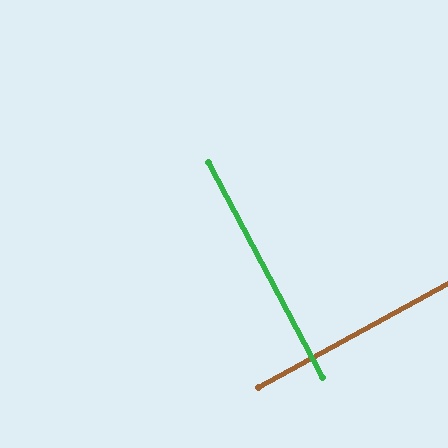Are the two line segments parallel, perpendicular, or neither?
Perpendicular — they meet at approximately 89°.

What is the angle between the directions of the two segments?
Approximately 89 degrees.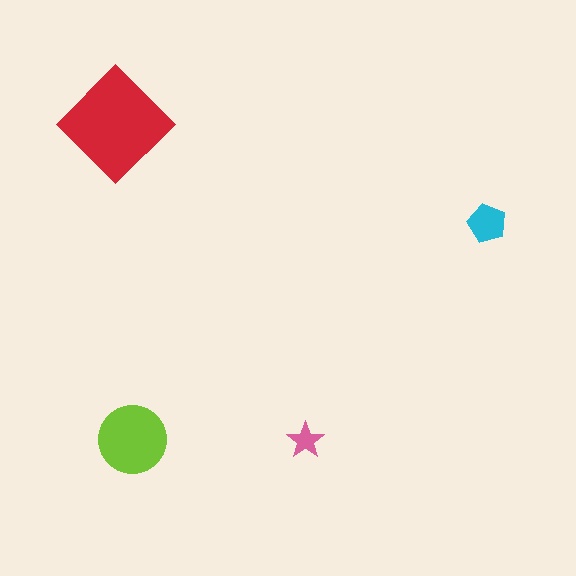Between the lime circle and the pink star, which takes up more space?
The lime circle.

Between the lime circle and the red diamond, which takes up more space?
The red diamond.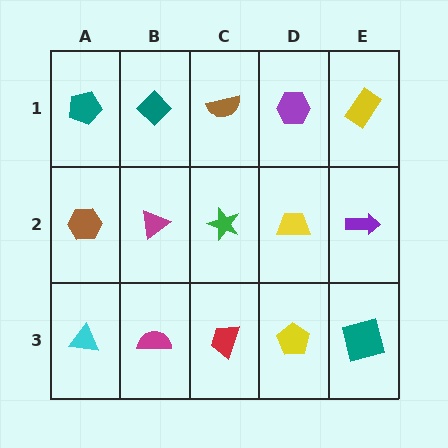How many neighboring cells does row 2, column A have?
3.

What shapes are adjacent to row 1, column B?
A magenta triangle (row 2, column B), a teal pentagon (row 1, column A), a brown semicircle (row 1, column C).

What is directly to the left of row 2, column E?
A yellow trapezoid.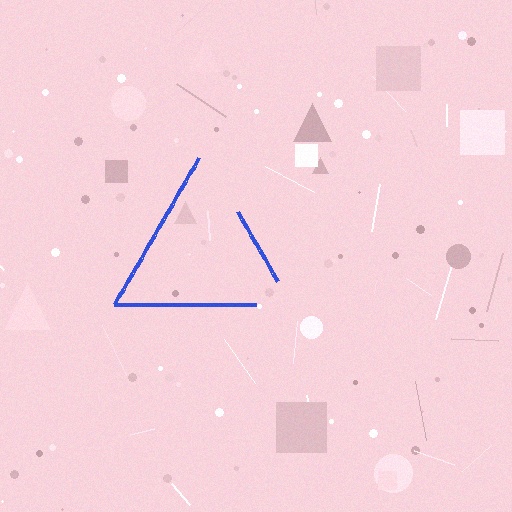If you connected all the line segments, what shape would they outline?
They would outline a triangle.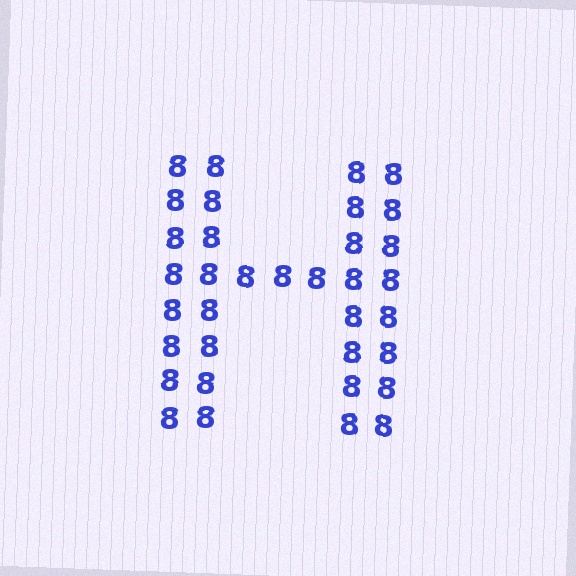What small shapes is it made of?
It is made of small digit 8's.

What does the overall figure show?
The overall figure shows the letter H.